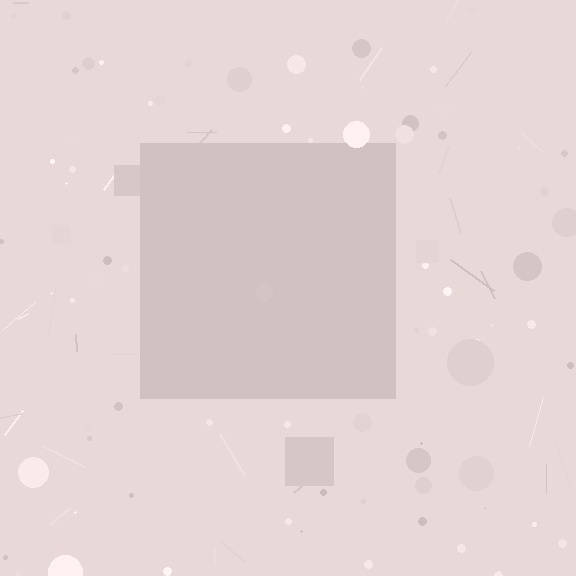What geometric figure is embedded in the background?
A square is embedded in the background.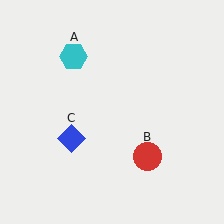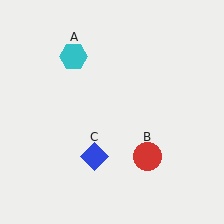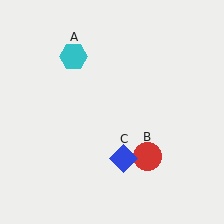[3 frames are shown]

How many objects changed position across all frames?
1 object changed position: blue diamond (object C).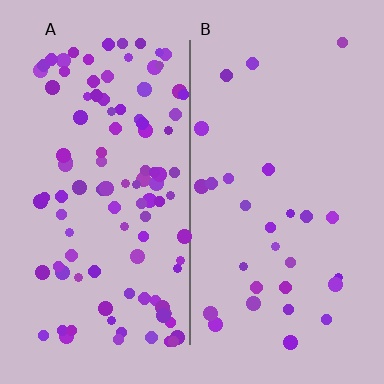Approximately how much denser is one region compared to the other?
Approximately 3.7× — region A over region B.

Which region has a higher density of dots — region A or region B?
A (the left).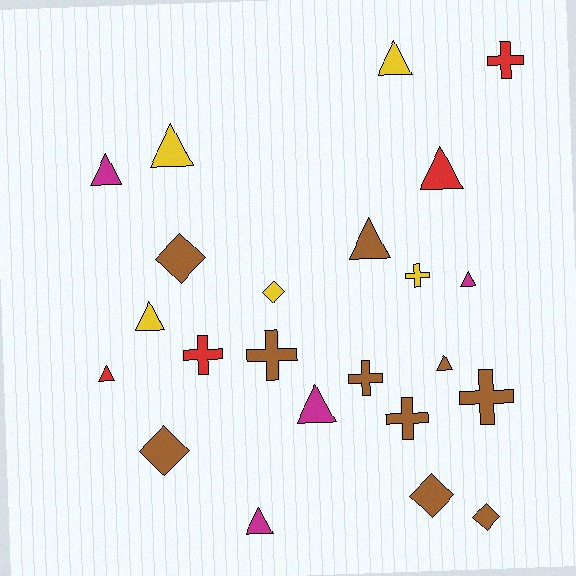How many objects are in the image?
There are 23 objects.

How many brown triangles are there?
There are 2 brown triangles.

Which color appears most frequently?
Brown, with 10 objects.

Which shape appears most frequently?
Triangle, with 11 objects.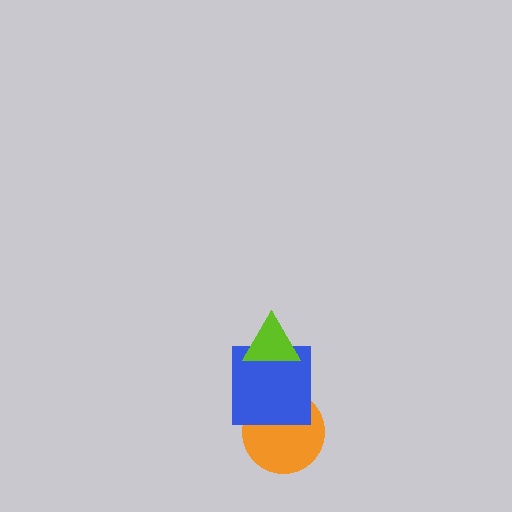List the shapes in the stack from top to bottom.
From top to bottom: the lime triangle, the blue square, the orange circle.